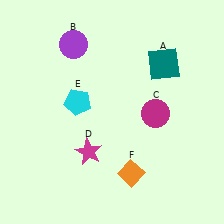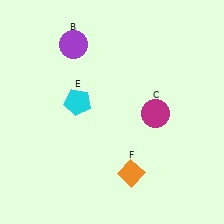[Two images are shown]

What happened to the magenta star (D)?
The magenta star (D) was removed in Image 2. It was in the bottom-left area of Image 1.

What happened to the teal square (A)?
The teal square (A) was removed in Image 2. It was in the top-right area of Image 1.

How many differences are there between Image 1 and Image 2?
There are 2 differences between the two images.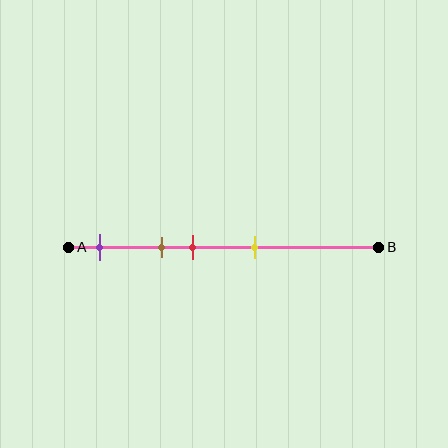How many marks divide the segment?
There are 4 marks dividing the segment.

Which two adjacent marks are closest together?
The brown and red marks are the closest adjacent pair.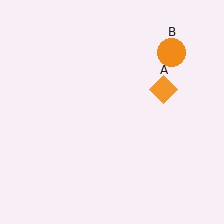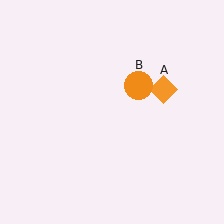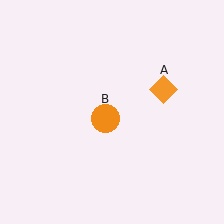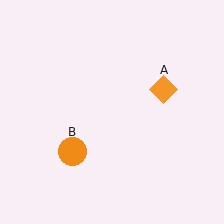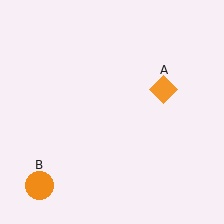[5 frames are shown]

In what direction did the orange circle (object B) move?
The orange circle (object B) moved down and to the left.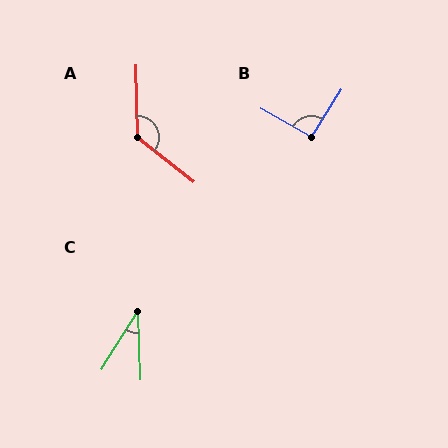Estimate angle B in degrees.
Approximately 93 degrees.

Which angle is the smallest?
C, at approximately 35 degrees.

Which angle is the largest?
A, at approximately 130 degrees.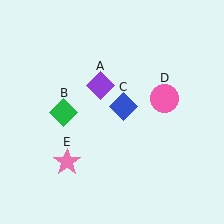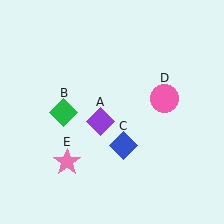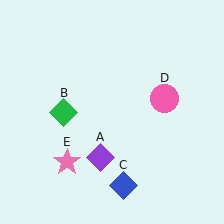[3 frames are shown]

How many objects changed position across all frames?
2 objects changed position: purple diamond (object A), blue diamond (object C).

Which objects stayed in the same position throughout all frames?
Green diamond (object B) and pink circle (object D) and pink star (object E) remained stationary.